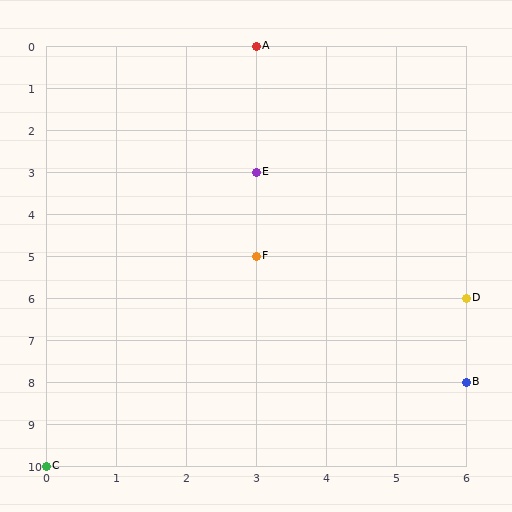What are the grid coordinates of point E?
Point E is at grid coordinates (3, 3).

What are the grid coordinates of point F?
Point F is at grid coordinates (3, 5).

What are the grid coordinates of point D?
Point D is at grid coordinates (6, 6).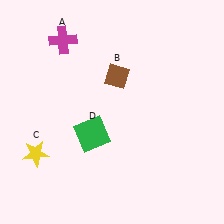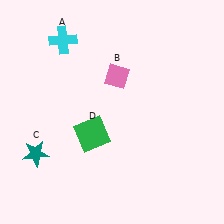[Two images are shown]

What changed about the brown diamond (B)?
In Image 1, B is brown. In Image 2, it changed to pink.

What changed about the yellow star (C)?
In Image 1, C is yellow. In Image 2, it changed to teal.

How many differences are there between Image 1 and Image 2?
There are 3 differences between the two images.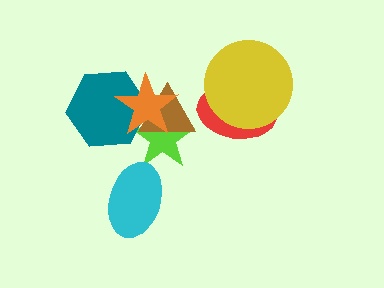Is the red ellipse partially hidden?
Yes, it is partially covered by another shape.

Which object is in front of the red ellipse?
The yellow circle is in front of the red ellipse.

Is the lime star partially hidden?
Yes, it is partially covered by another shape.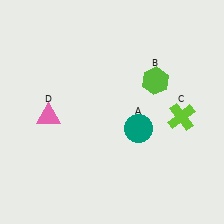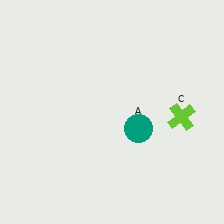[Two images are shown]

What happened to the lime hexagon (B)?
The lime hexagon (B) was removed in Image 2. It was in the top-right area of Image 1.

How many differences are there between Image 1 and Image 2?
There are 2 differences between the two images.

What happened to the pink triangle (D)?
The pink triangle (D) was removed in Image 2. It was in the bottom-left area of Image 1.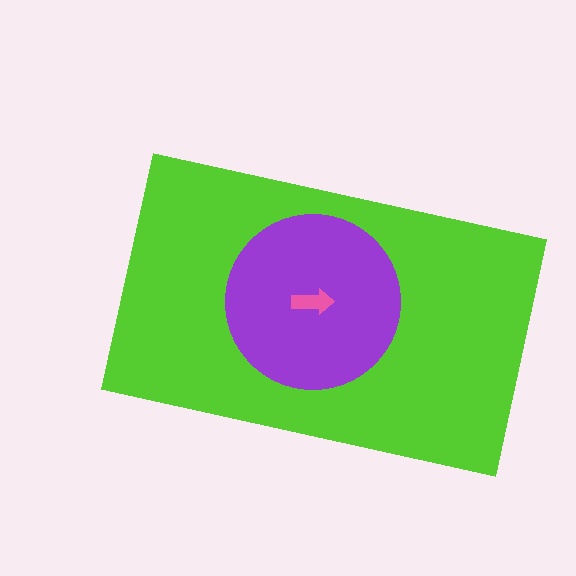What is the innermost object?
The pink arrow.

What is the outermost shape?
The lime rectangle.